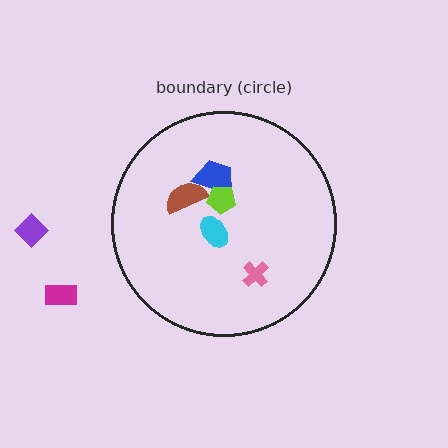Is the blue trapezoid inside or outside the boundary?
Inside.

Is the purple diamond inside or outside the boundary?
Outside.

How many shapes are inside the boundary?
5 inside, 2 outside.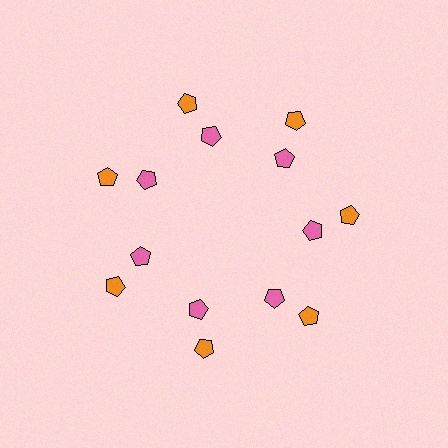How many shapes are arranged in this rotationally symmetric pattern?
There are 14 shapes, arranged in 7 groups of 2.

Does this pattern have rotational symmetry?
Yes, this pattern has 7-fold rotational symmetry. It looks the same after rotating 51 degrees around the center.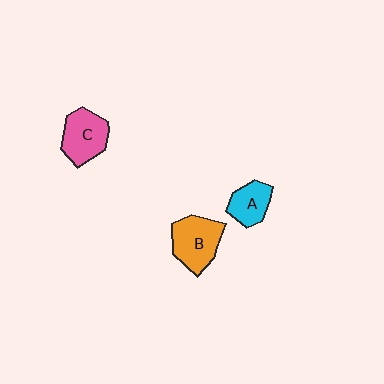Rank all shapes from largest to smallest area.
From largest to smallest: B (orange), C (pink), A (cyan).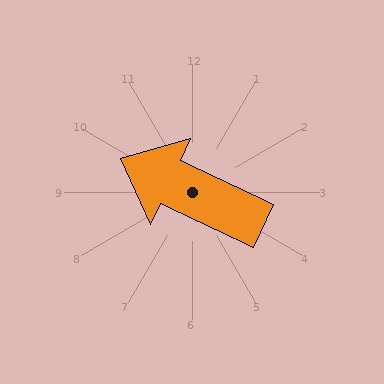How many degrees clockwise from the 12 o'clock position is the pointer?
Approximately 295 degrees.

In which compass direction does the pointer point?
Northwest.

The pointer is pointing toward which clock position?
Roughly 10 o'clock.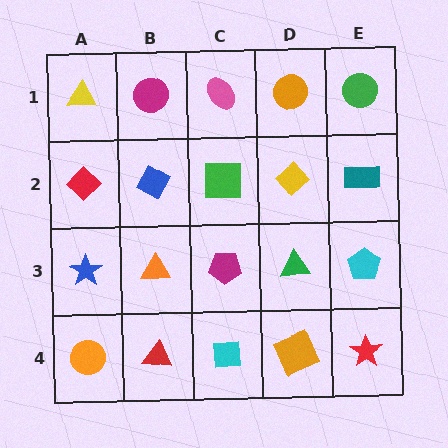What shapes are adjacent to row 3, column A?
A red diamond (row 2, column A), an orange circle (row 4, column A), an orange triangle (row 3, column B).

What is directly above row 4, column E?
A cyan pentagon.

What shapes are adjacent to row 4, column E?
A cyan pentagon (row 3, column E), an orange square (row 4, column D).